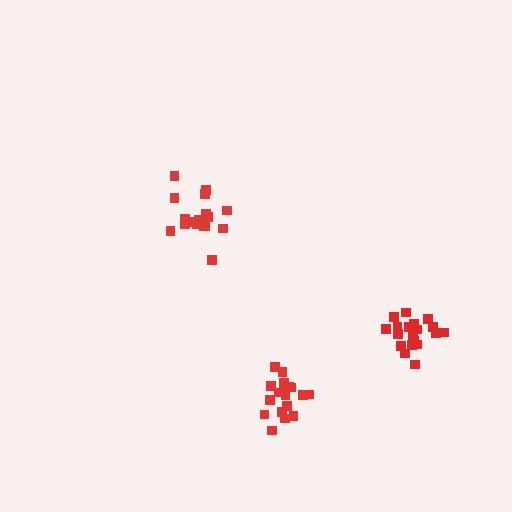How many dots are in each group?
Group 1: 17 dots, Group 2: 18 dots, Group 3: 20 dots (55 total).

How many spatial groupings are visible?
There are 3 spatial groupings.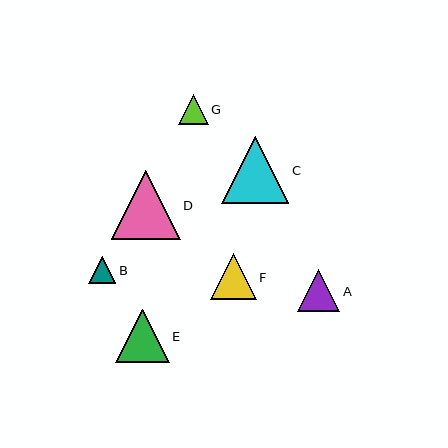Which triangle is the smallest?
Triangle B is the smallest with a size of approximately 27 pixels.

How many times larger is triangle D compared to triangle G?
Triangle D is approximately 2.3 times the size of triangle G.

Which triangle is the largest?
Triangle D is the largest with a size of approximately 69 pixels.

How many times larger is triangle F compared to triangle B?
Triangle F is approximately 1.7 times the size of triangle B.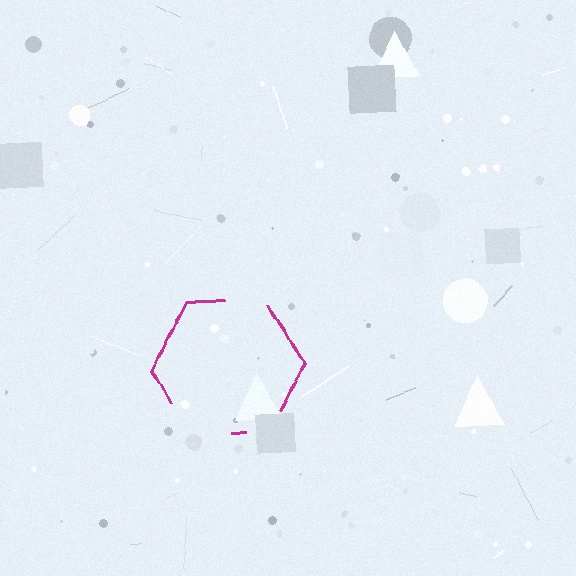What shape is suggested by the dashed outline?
The dashed outline suggests a hexagon.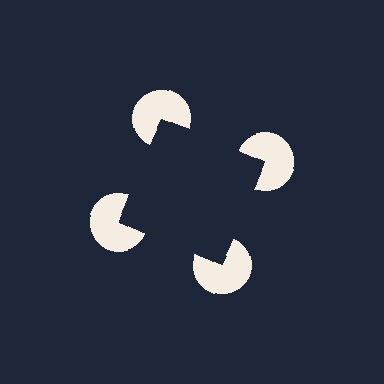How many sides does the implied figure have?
4 sides.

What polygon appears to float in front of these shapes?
An illusory square — its edges are inferred from the aligned wedge cuts in the pac-man discs, not physically drawn.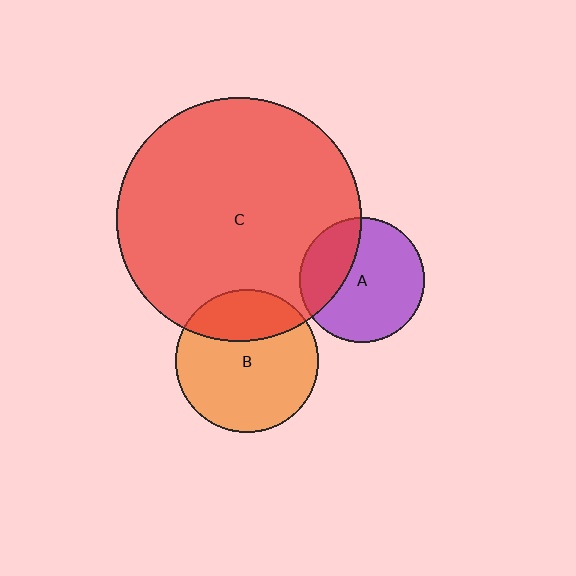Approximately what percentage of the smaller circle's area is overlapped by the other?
Approximately 30%.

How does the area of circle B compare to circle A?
Approximately 1.3 times.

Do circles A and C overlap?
Yes.